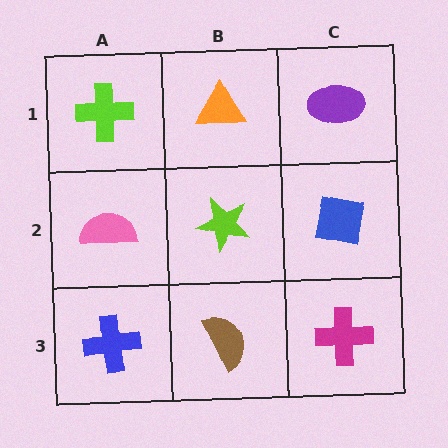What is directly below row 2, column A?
A blue cross.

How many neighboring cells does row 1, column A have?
2.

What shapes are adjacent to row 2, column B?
An orange triangle (row 1, column B), a brown semicircle (row 3, column B), a pink semicircle (row 2, column A), a blue square (row 2, column C).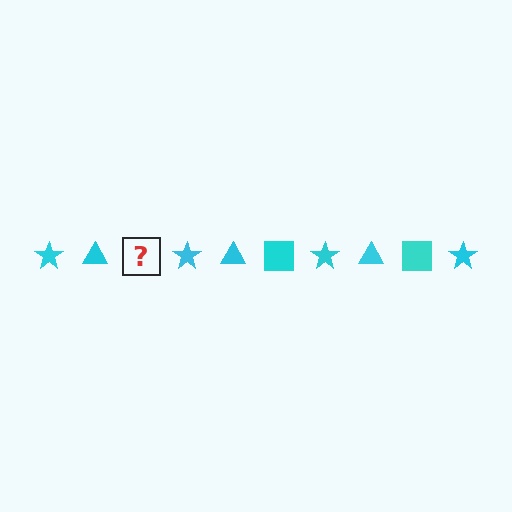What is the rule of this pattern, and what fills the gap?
The rule is that the pattern cycles through star, triangle, square shapes in cyan. The gap should be filled with a cyan square.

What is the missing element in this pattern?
The missing element is a cyan square.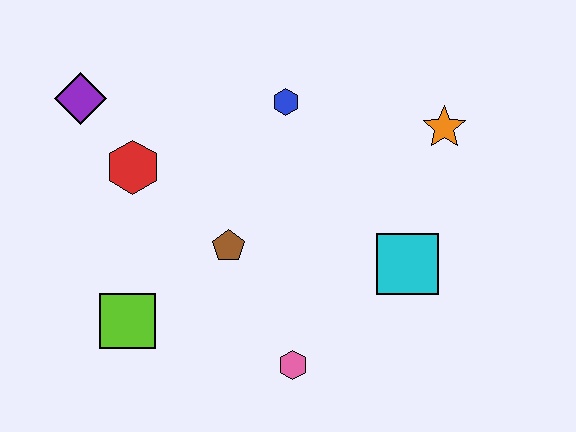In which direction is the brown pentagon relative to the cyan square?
The brown pentagon is to the left of the cyan square.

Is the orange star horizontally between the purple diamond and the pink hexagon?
No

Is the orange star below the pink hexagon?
No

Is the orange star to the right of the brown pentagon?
Yes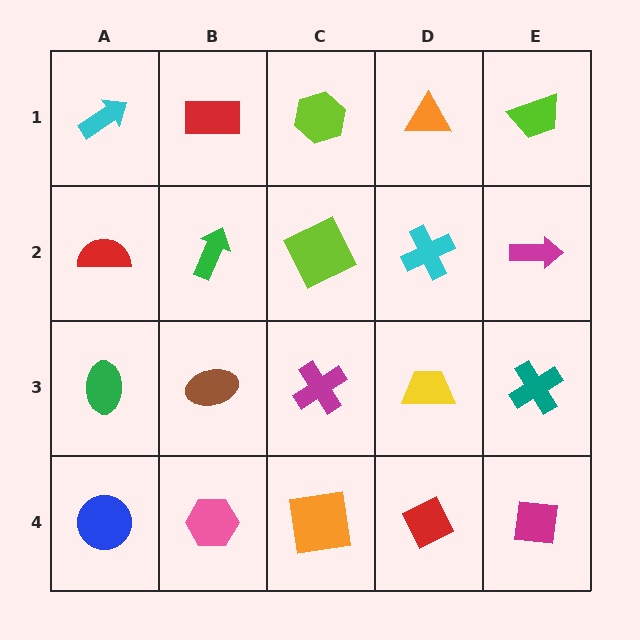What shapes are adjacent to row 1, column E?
A magenta arrow (row 2, column E), an orange triangle (row 1, column D).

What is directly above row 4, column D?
A yellow trapezoid.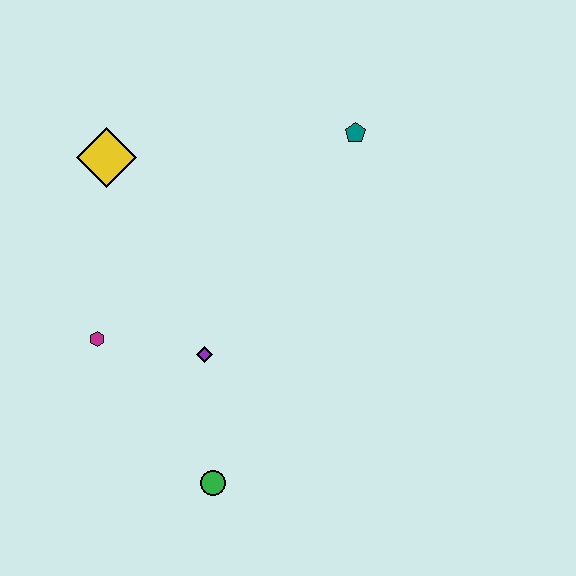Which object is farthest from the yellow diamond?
The green circle is farthest from the yellow diamond.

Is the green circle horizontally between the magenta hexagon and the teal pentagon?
Yes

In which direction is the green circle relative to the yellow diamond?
The green circle is below the yellow diamond.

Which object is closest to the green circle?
The purple diamond is closest to the green circle.